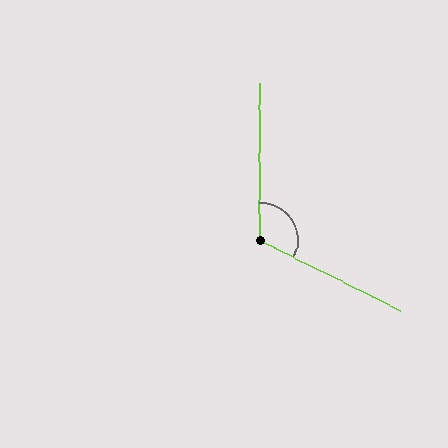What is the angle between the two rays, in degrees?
Approximately 117 degrees.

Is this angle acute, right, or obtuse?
It is obtuse.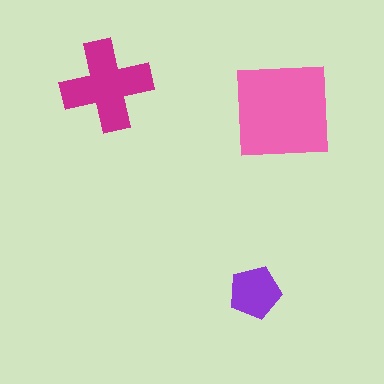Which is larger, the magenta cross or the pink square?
The pink square.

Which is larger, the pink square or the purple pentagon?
The pink square.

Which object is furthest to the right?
The pink square is rightmost.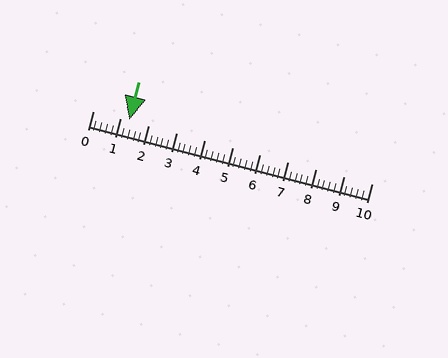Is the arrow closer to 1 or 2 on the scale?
The arrow is closer to 1.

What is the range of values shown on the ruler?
The ruler shows values from 0 to 10.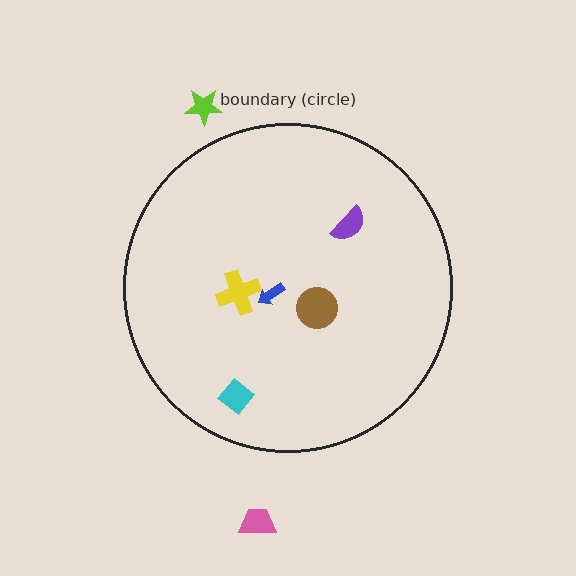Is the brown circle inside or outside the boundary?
Inside.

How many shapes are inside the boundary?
5 inside, 2 outside.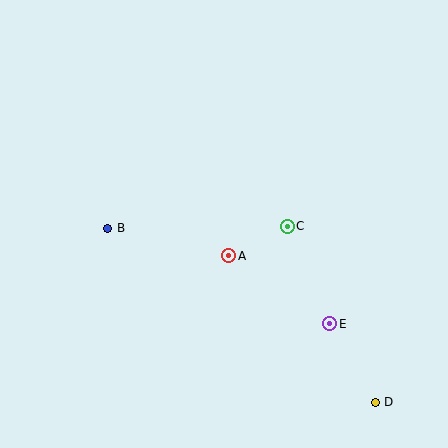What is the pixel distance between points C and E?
The distance between C and E is 107 pixels.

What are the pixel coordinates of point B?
Point B is at (108, 228).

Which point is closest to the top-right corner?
Point C is closest to the top-right corner.